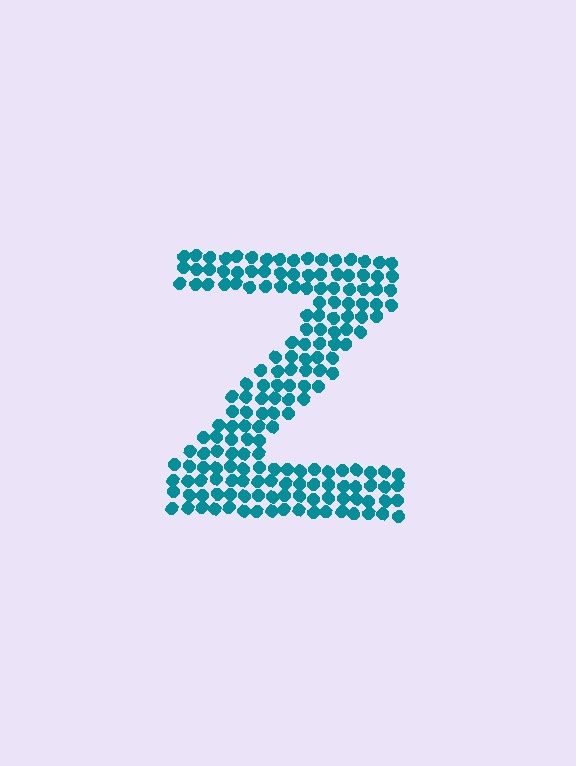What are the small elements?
The small elements are circles.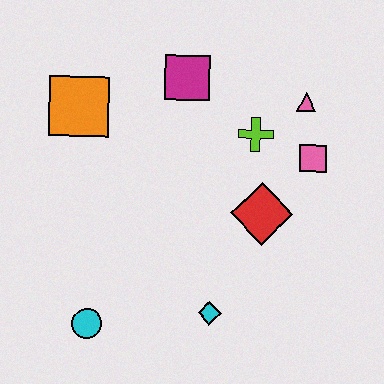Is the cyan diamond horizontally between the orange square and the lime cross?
Yes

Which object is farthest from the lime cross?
The cyan circle is farthest from the lime cross.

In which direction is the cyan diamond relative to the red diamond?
The cyan diamond is below the red diamond.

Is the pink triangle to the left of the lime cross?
No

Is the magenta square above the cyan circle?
Yes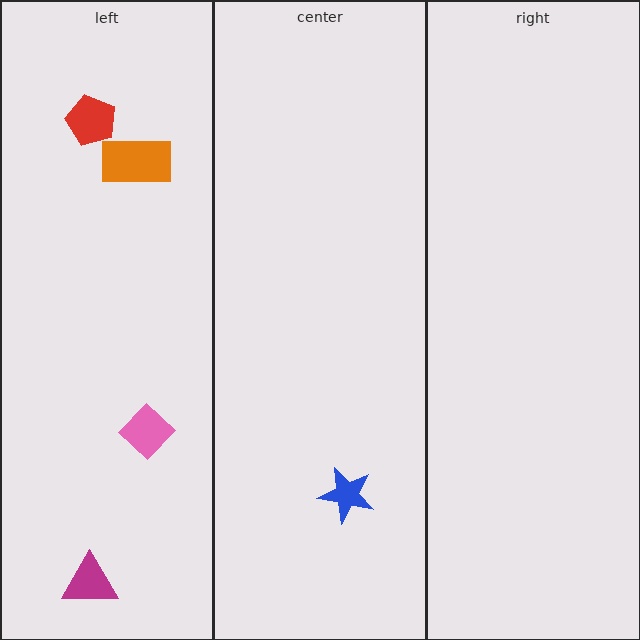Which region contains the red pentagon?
The left region.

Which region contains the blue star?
The center region.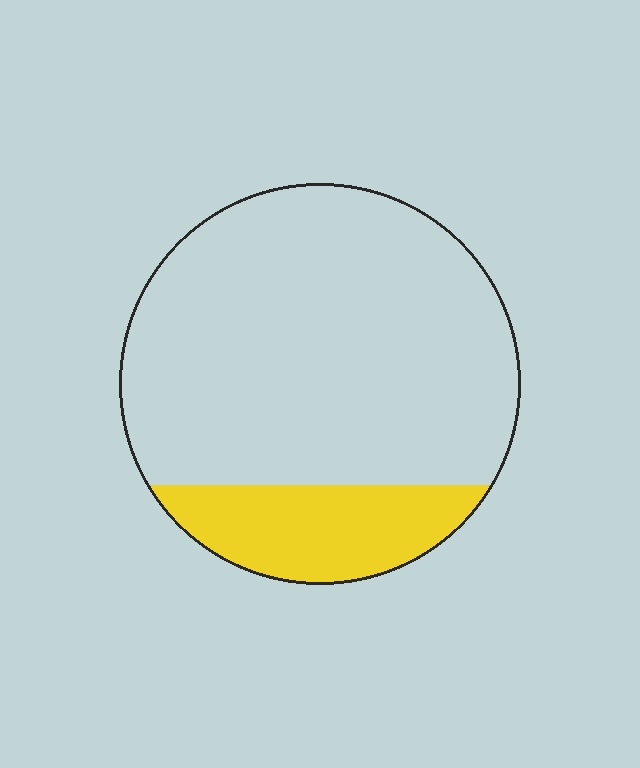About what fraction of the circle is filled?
About one fifth (1/5).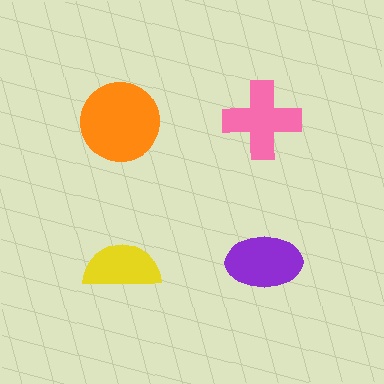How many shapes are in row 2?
2 shapes.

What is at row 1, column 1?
An orange circle.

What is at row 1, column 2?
A pink cross.